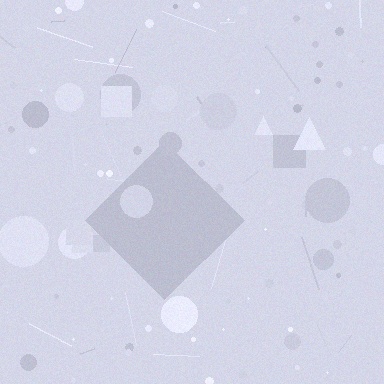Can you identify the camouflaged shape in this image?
The camouflaged shape is a diamond.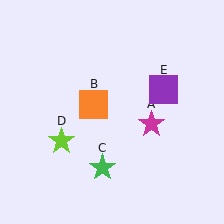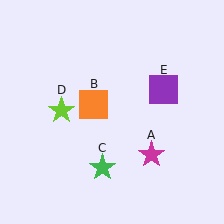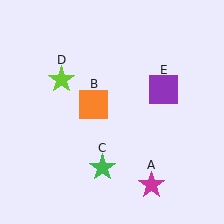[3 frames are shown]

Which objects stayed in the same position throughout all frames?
Orange square (object B) and green star (object C) and purple square (object E) remained stationary.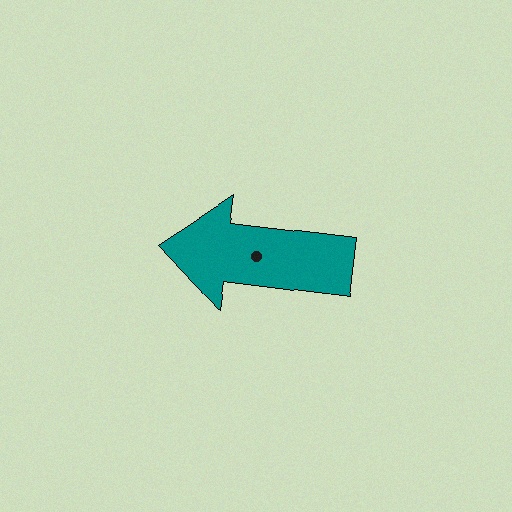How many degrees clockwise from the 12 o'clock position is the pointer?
Approximately 277 degrees.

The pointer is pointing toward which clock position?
Roughly 9 o'clock.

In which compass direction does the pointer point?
West.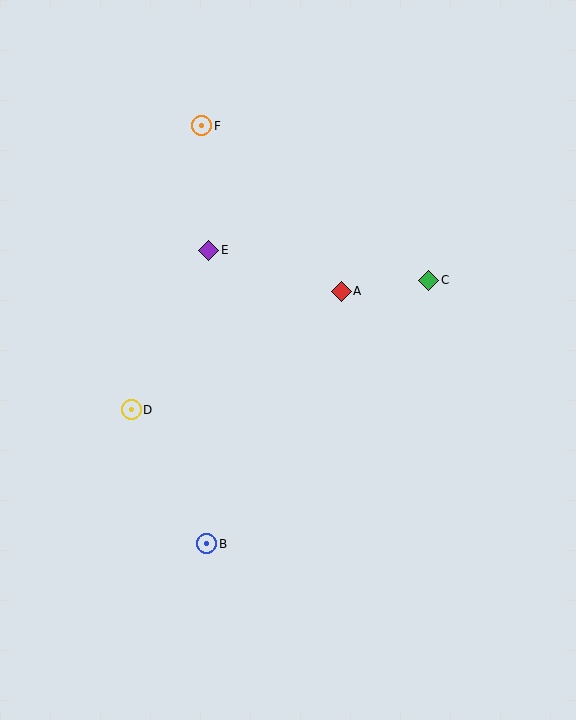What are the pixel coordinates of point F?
Point F is at (202, 126).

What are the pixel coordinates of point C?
Point C is at (429, 280).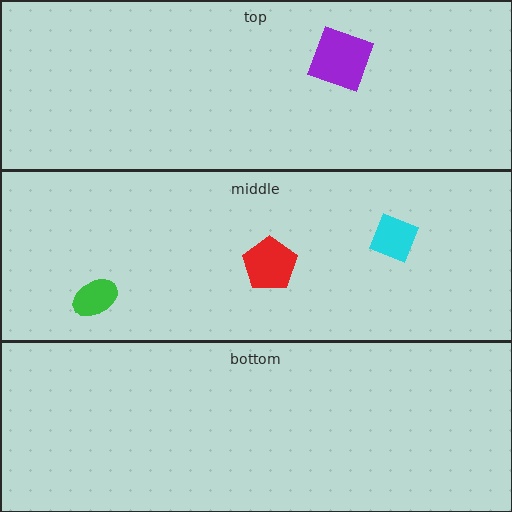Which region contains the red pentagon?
The middle region.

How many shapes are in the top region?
1.